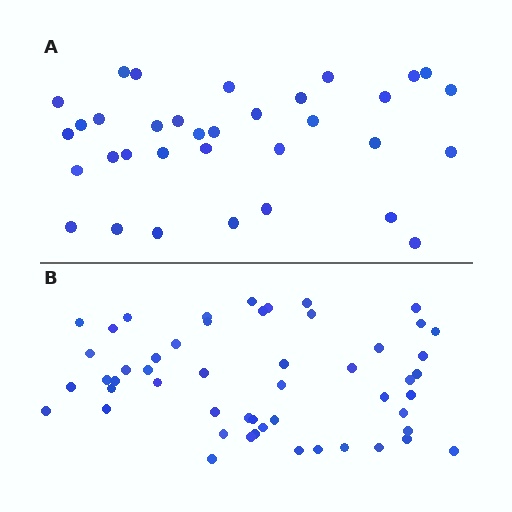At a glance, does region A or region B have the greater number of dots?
Region B (the bottom region) has more dots.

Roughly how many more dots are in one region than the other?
Region B has approximately 20 more dots than region A.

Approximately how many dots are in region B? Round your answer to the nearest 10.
About 50 dots. (The exact count is 52, which rounds to 50.)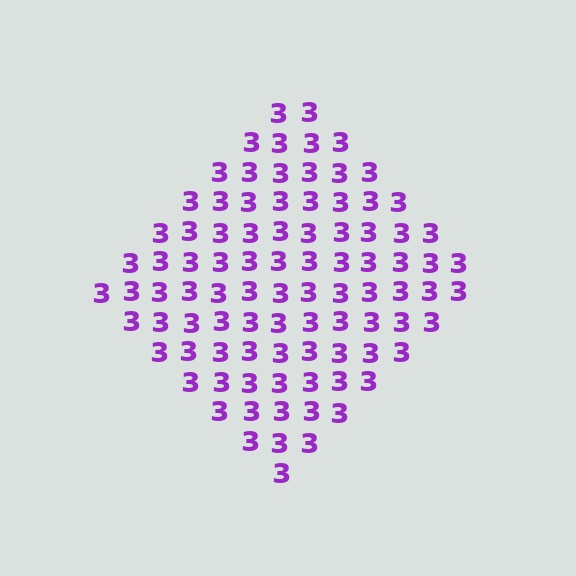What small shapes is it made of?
It is made of small digit 3's.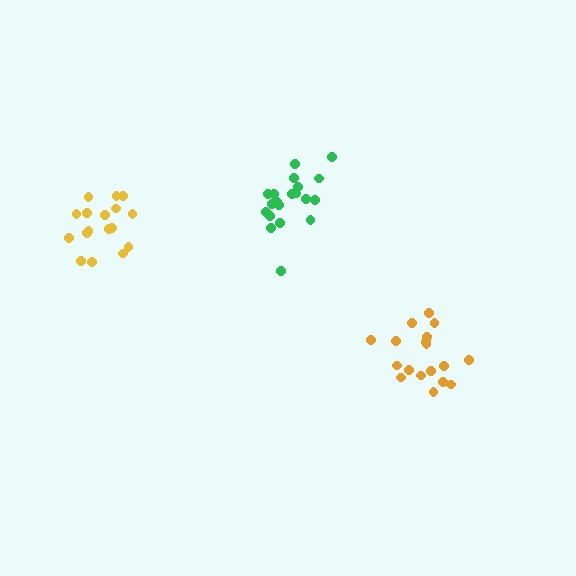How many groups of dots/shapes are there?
There are 3 groups.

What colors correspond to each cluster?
The clusters are colored: orange, yellow, green.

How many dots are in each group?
Group 1: 18 dots, Group 2: 17 dots, Group 3: 20 dots (55 total).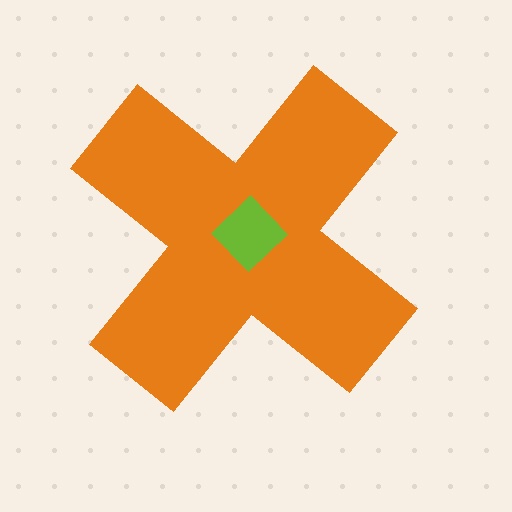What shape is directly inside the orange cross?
The lime diamond.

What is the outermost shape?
The orange cross.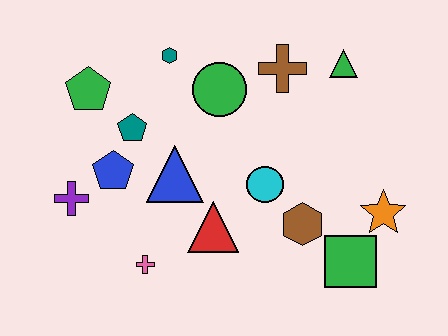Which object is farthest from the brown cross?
The purple cross is farthest from the brown cross.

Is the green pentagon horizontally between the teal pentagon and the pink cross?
No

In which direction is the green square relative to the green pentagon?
The green square is to the right of the green pentagon.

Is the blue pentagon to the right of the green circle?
No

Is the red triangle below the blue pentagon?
Yes